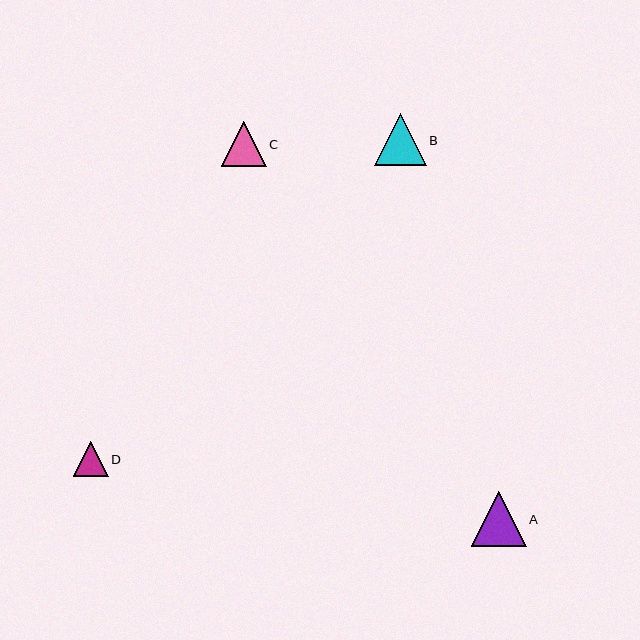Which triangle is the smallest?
Triangle D is the smallest with a size of approximately 35 pixels.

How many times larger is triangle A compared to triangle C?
Triangle A is approximately 1.2 times the size of triangle C.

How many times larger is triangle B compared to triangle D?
Triangle B is approximately 1.5 times the size of triangle D.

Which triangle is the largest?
Triangle A is the largest with a size of approximately 55 pixels.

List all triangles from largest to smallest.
From largest to smallest: A, B, C, D.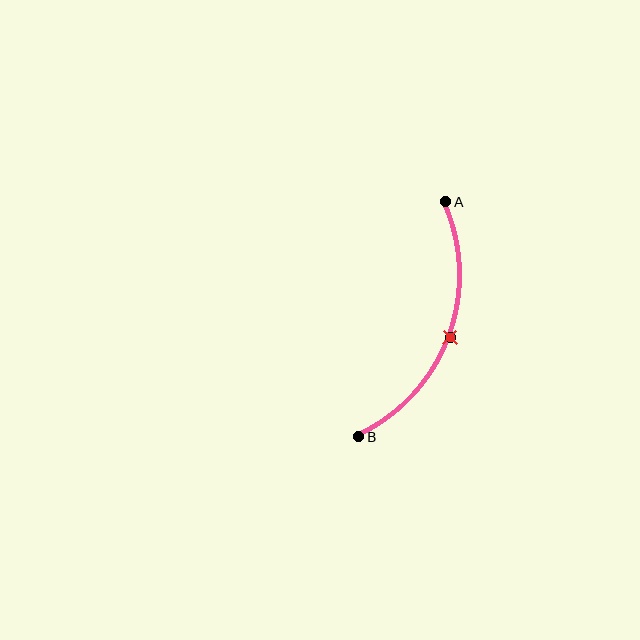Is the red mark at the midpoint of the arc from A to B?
Yes. The red mark lies on the arc at equal arc-length from both A and B — it is the arc midpoint.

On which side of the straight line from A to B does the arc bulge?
The arc bulges to the right of the straight line connecting A and B.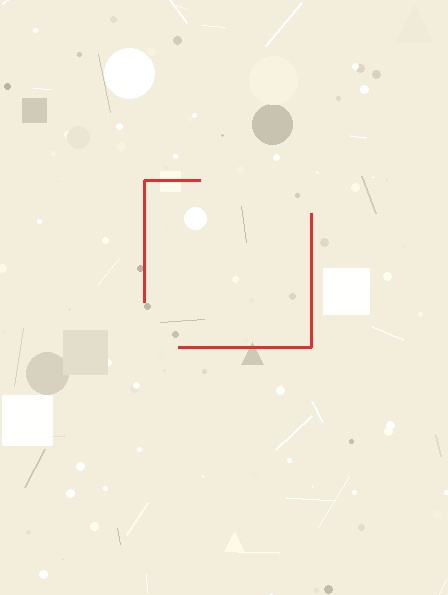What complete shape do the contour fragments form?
The contour fragments form a square.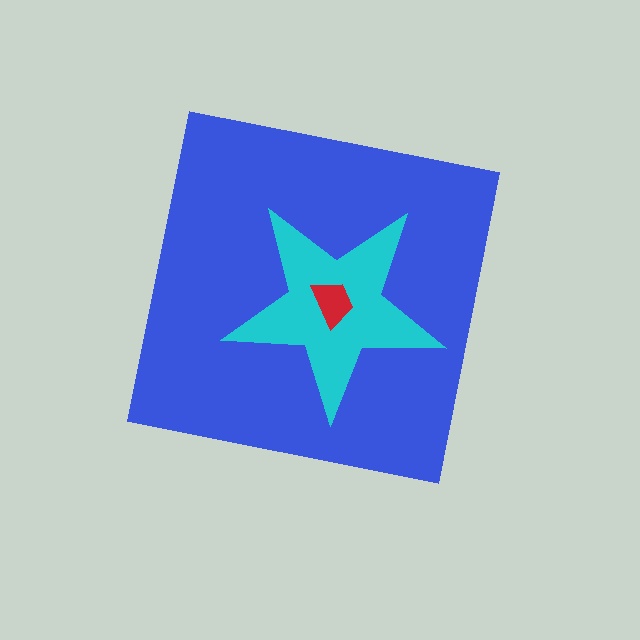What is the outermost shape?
The blue square.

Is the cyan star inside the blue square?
Yes.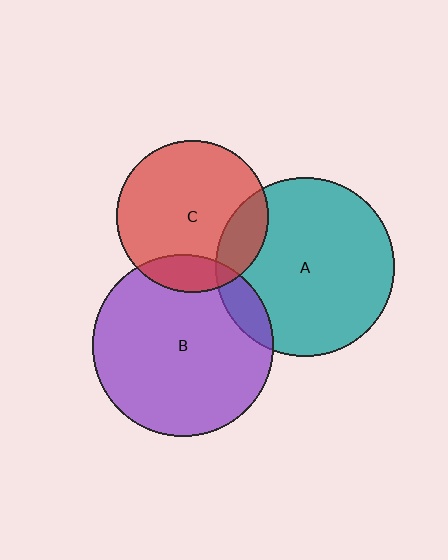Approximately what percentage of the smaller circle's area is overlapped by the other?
Approximately 15%.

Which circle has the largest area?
Circle B (purple).